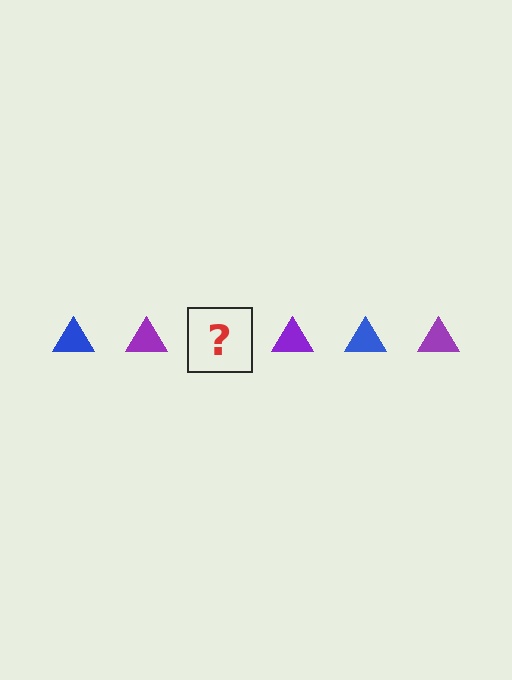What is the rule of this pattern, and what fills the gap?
The rule is that the pattern cycles through blue, purple triangles. The gap should be filled with a blue triangle.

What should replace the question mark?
The question mark should be replaced with a blue triangle.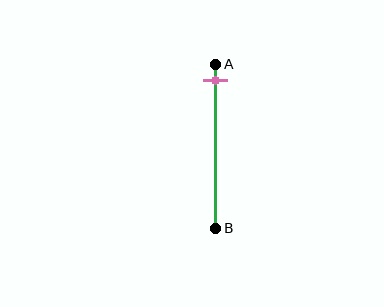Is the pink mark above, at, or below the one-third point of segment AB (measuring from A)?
The pink mark is above the one-third point of segment AB.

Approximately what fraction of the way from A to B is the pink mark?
The pink mark is approximately 10% of the way from A to B.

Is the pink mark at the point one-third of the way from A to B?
No, the mark is at about 10% from A, not at the 33% one-third point.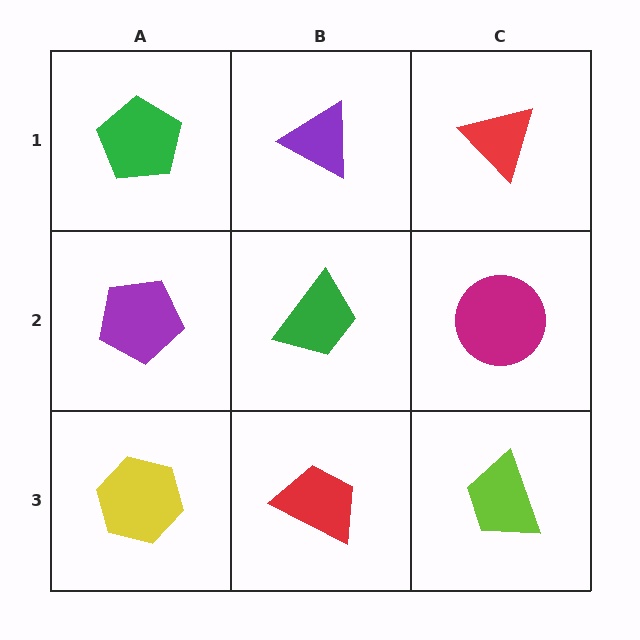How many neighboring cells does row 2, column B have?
4.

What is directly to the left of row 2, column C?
A green trapezoid.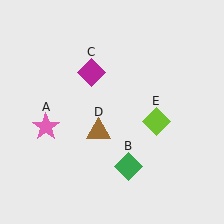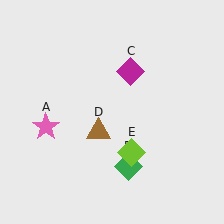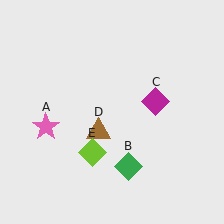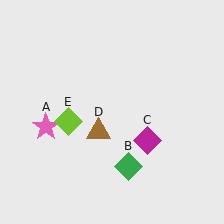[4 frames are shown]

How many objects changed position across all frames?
2 objects changed position: magenta diamond (object C), lime diamond (object E).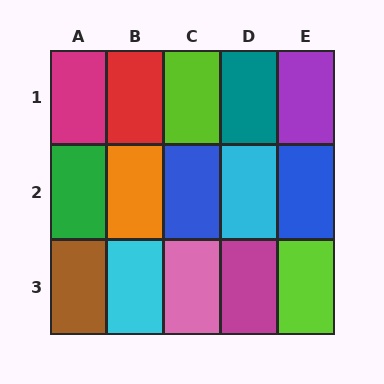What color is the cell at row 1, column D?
Teal.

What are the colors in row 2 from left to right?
Green, orange, blue, cyan, blue.